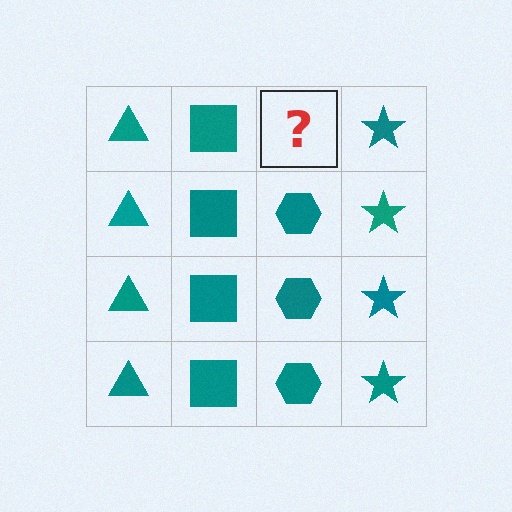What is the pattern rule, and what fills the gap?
The rule is that each column has a consistent shape. The gap should be filled with a teal hexagon.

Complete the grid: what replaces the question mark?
The question mark should be replaced with a teal hexagon.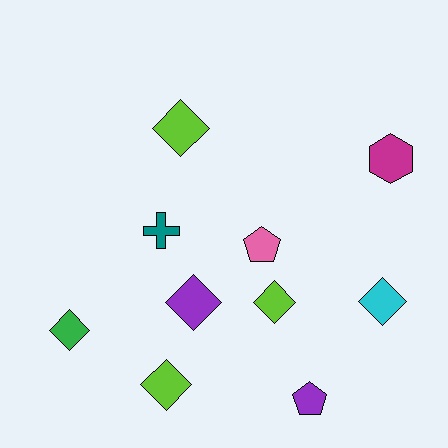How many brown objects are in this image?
There are no brown objects.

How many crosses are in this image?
There is 1 cross.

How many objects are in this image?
There are 10 objects.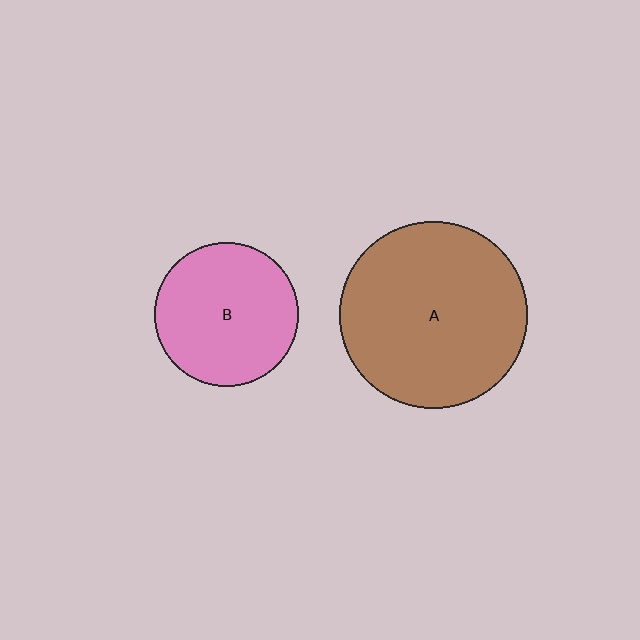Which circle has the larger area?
Circle A (brown).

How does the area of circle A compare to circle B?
Approximately 1.7 times.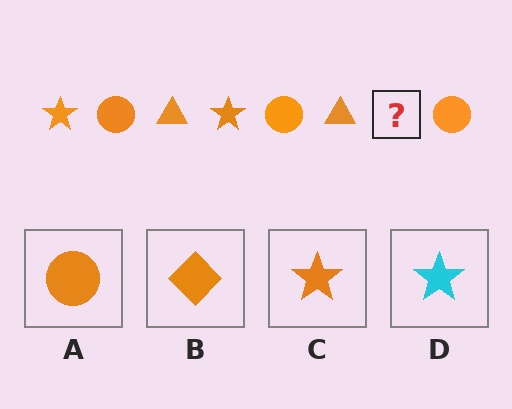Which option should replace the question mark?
Option C.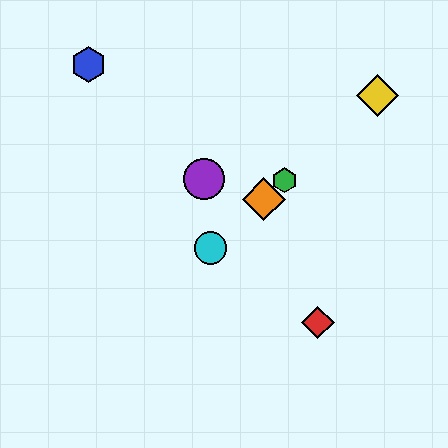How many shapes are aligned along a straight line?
4 shapes (the green hexagon, the yellow diamond, the orange diamond, the cyan circle) are aligned along a straight line.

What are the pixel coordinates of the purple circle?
The purple circle is at (204, 179).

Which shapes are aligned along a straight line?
The green hexagon, the yellow diamond, the orange diamond, the cyan circle are aligned along a straight line.